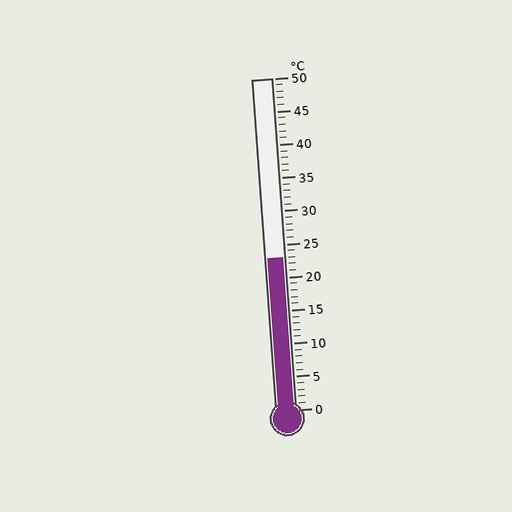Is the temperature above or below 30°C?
The temperature is below 30°C.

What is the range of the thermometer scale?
The thermometer scale ranges from 0°C to 50°C.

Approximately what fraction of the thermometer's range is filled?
The thermometer is filled to approximately 45% of its range.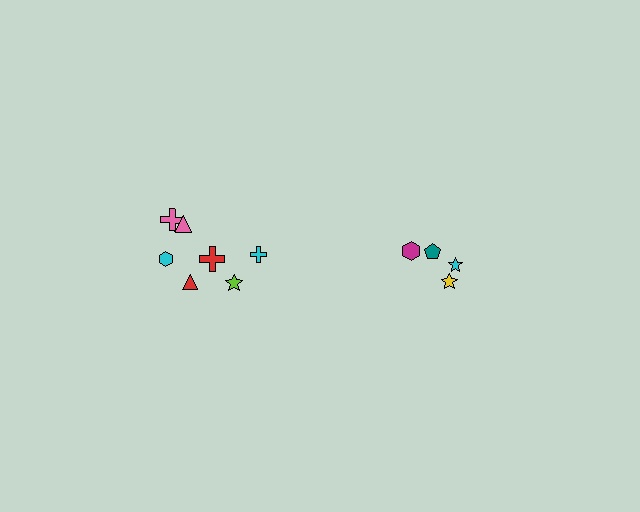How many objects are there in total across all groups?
There are 11 objects.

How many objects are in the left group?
There are 7 objects.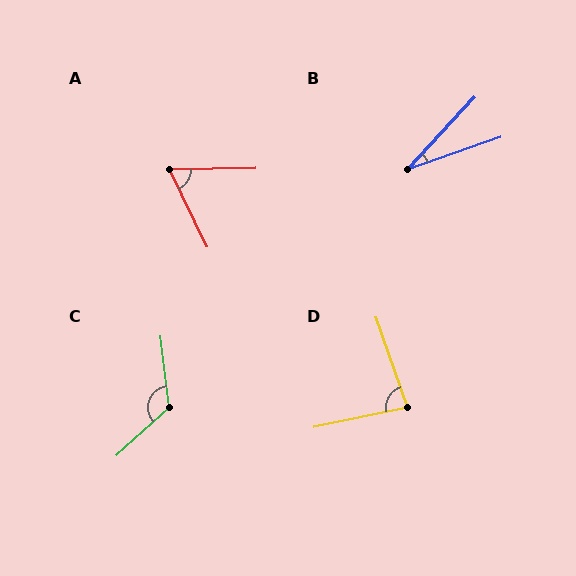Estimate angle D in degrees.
Approximately 83 degrees.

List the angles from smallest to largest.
B (28°), A (65°), D (83°), C (125°).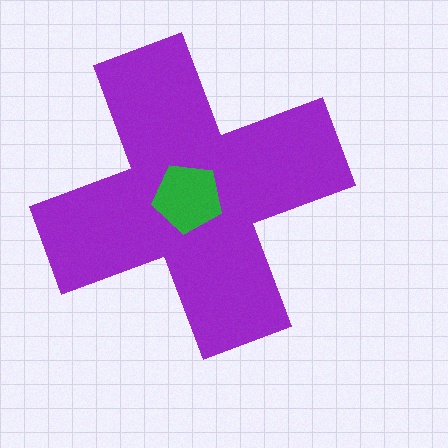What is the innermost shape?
The green pentagon.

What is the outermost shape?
The purple cross.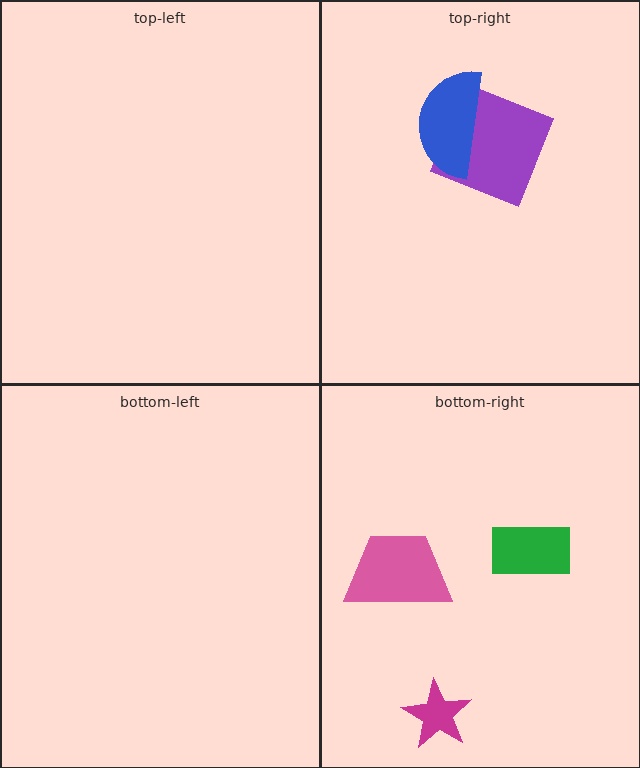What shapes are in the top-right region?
The purple square, the blue semicircle.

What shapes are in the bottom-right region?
The magenta star, the pink trapezoid, the green rectangle.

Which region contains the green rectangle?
The bottom-right region.